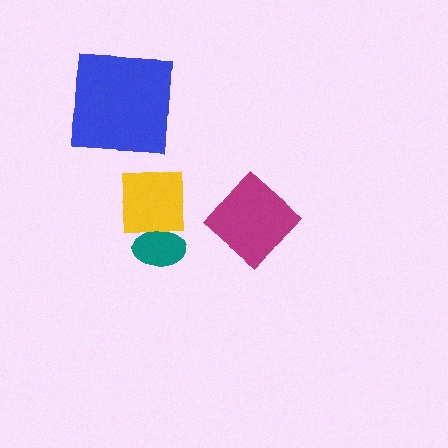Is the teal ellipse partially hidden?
Yes, it is partially covered by another shape.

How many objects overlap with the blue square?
0 objects overlap with the blue square.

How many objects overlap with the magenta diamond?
0 objects overlap with the magenta diamond.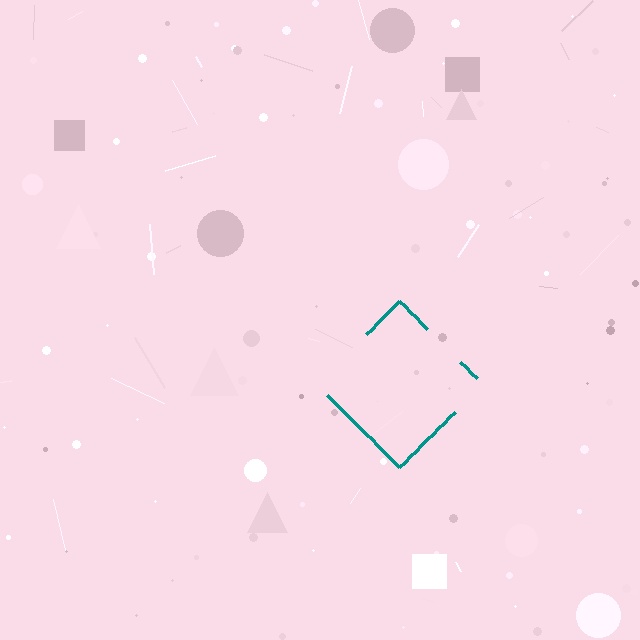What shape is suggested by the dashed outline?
The dashed outline suggests a diamond.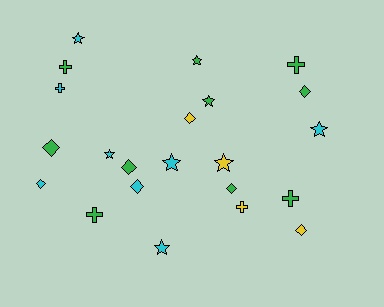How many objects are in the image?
There are 22 objects.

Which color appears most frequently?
Green, with 10 objects.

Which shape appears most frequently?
Star, with 8 objects.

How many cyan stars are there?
There are 5 cyan stars.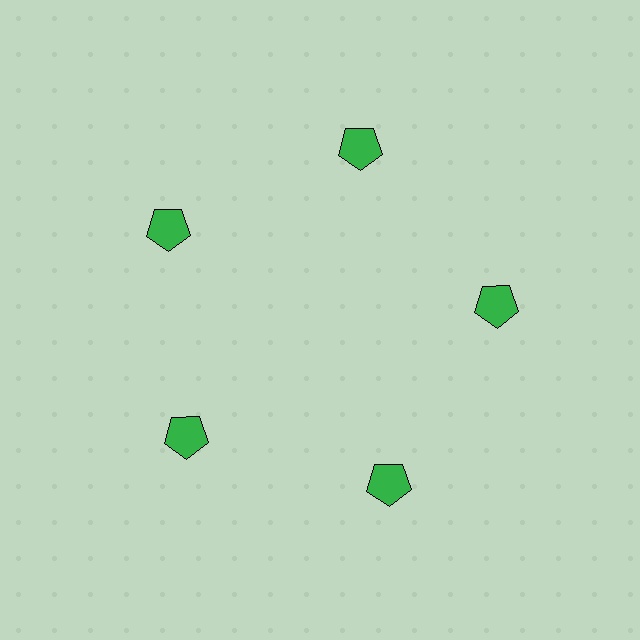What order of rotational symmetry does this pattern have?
This pattern has 5-fold rotational symmetry.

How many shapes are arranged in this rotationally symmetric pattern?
There are 5 shapes, arranged in 5 groups of 1.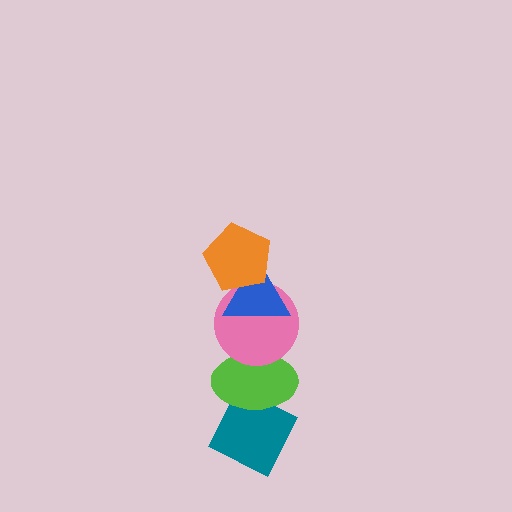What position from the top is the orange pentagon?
The orange pentagon is 1st from the top.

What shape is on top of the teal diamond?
The lime ellipse is on top of the teal diamond.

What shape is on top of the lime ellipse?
The pink circle is on top of the lime ellipse.